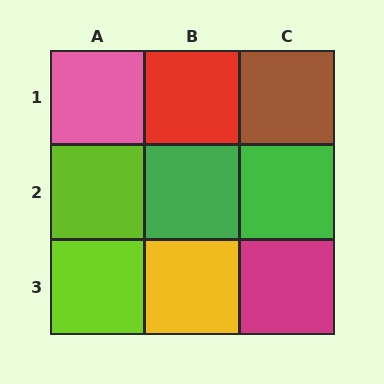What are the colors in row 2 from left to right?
Lime, green, green.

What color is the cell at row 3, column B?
Yellow.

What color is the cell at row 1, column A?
Pink.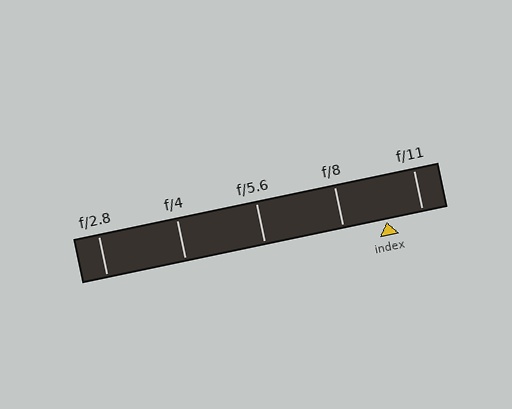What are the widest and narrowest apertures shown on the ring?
The widest aperture shown is f/2.8 and the narrowest is f/11.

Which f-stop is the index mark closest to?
The index mark is closest to f/11.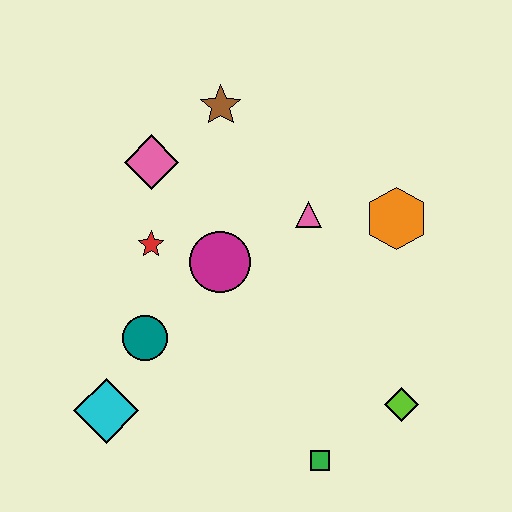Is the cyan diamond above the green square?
Yes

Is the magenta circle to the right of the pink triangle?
No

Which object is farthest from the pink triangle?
The cyan diamond is farthest from the pink triangle.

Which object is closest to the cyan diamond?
The teal circle is closest to the cyan diamond.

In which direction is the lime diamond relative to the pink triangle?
The lime diamond is below the pink triangle.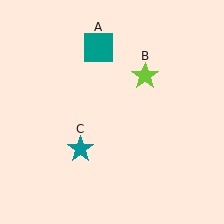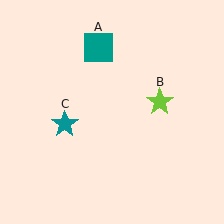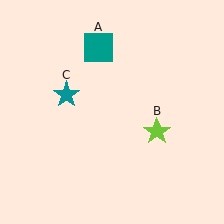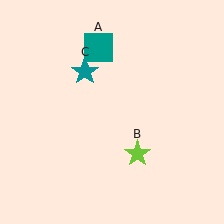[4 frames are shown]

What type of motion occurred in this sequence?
The lime star (object B), teal star (object C) rotated clockwise around the center of the scene.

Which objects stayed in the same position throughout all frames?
Teal square (object A) remained stationary.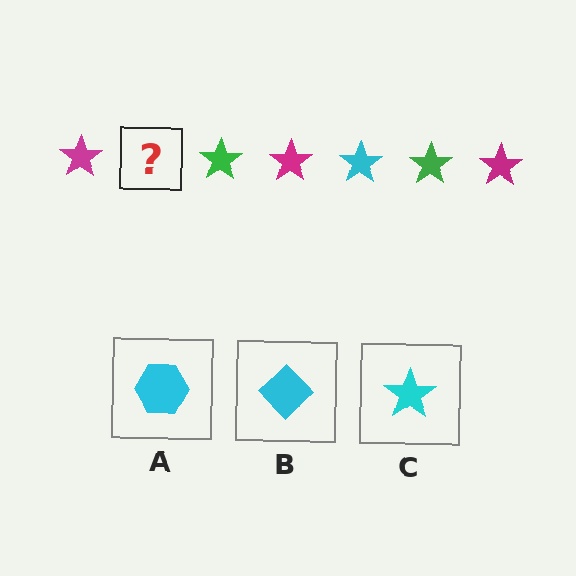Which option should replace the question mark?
Option C.